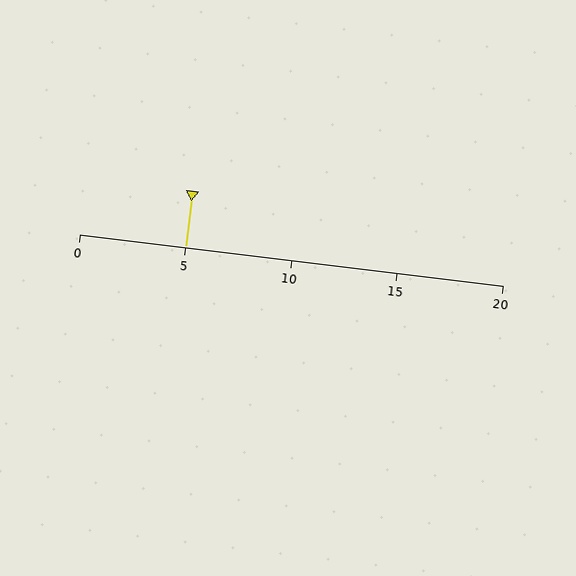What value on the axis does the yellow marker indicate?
The marker indicates approximately 5.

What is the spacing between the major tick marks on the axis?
The major ticks are spaced 5 apart.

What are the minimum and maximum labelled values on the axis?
The axis runs from 0 to 20.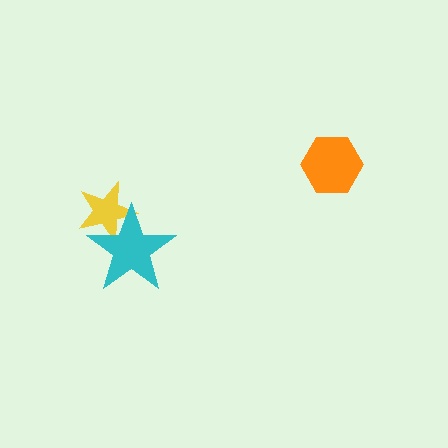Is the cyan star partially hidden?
No, no other shape covers it.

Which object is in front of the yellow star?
The cyan star is in front of the yellow star.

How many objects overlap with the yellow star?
1 object overlaps with the yellow star.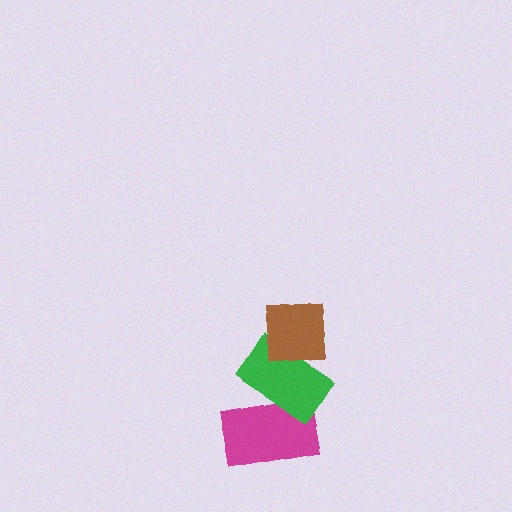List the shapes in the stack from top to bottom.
From top to bottom: the brown square, the green rectangle, the magenta rectangle.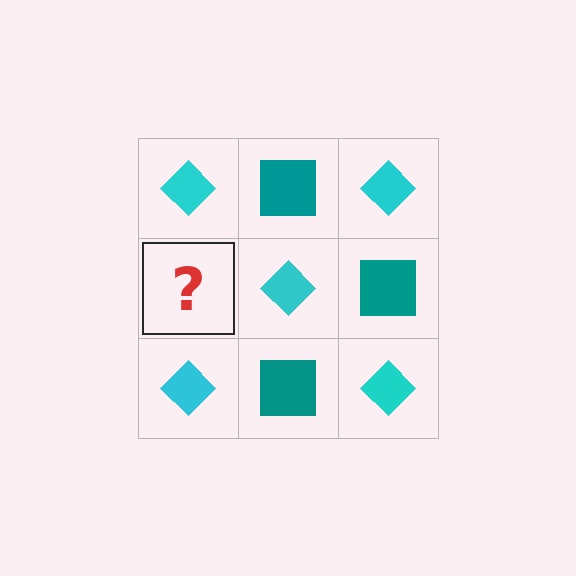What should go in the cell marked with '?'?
The missing cell should contain a teal square.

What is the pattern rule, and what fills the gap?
The rule is that it alternates cyan diamond and teal square in a checkerboard pattern. The gap should be filled with a teal square.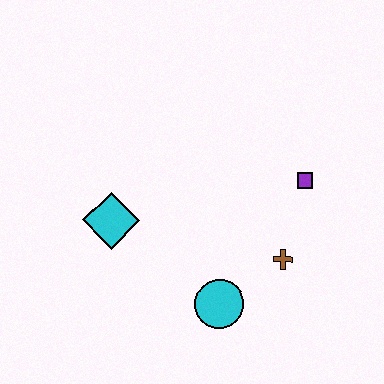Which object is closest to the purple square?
The brown cross is closest to the purple square.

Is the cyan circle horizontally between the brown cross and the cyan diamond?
Yes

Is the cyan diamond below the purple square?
Yes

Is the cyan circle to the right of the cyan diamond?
Yes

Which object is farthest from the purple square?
The cyan diamond is farthest from the purple square.